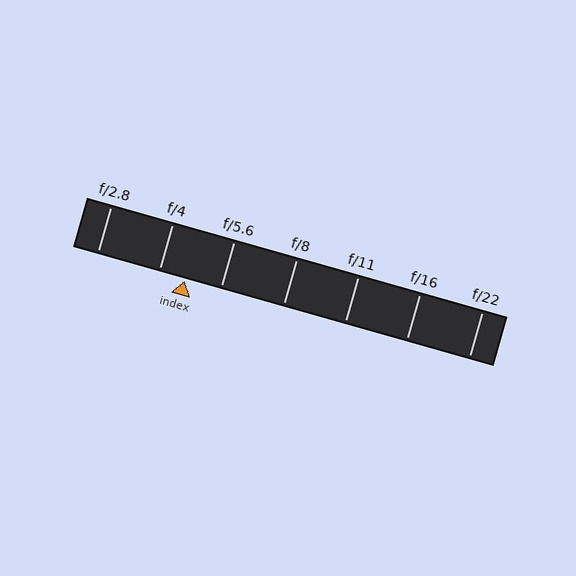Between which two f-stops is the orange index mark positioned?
The index mark is between f/4 and f/5.6.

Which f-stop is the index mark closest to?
The index mark is closest to f/4.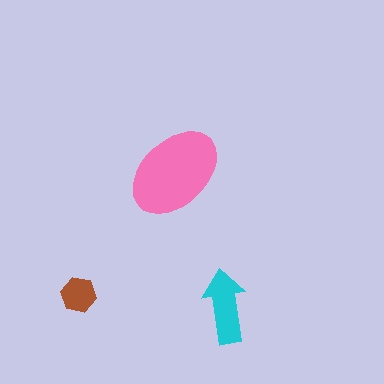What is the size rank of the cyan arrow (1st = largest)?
2nd.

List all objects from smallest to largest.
The brown hexagon, the cyan arrow, the pink ellipse.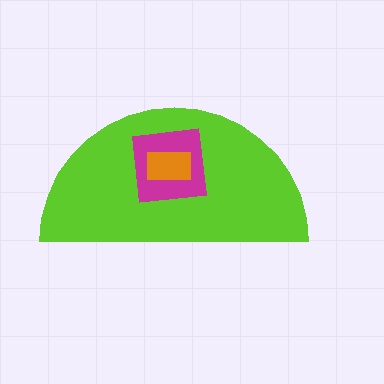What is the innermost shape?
The orange rectangle.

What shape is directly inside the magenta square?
The orange rectangle.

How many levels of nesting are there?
3.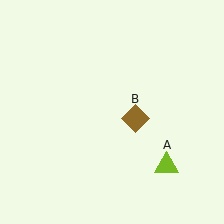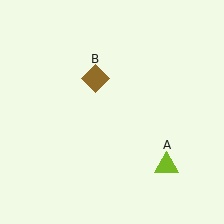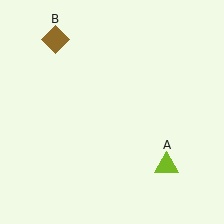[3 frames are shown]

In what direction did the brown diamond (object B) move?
The brown diamond (object B) moved up and to the left.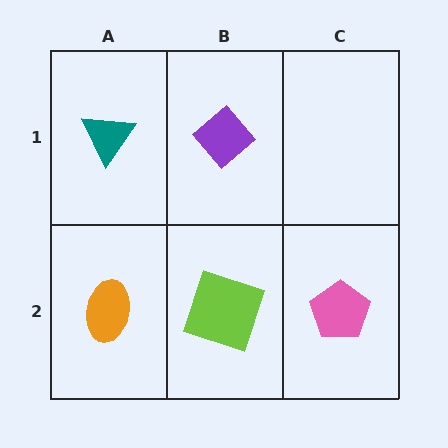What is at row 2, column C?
A pink pentagon.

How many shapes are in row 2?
3 shapes.